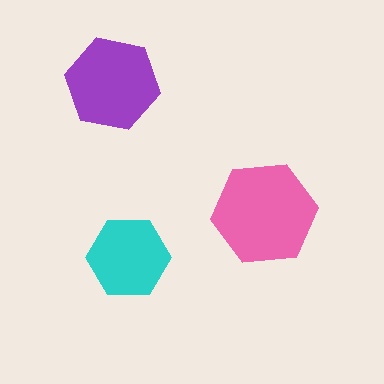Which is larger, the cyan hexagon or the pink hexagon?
The pink one.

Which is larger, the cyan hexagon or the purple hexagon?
The purple one.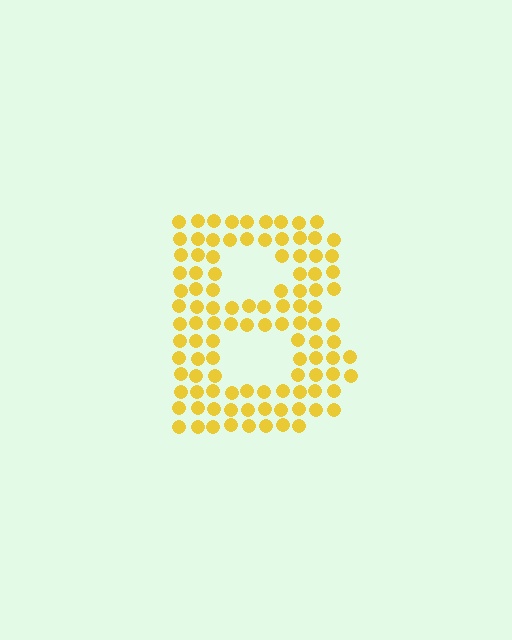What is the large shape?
The large shape is the letter B.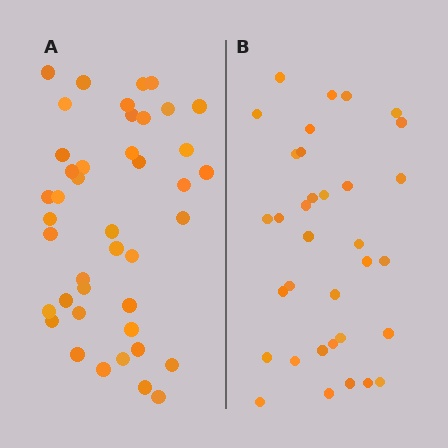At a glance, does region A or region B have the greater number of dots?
Region A (the left region) has more dots.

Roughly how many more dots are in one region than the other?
Region A has roughly 8 or so more dots than region B.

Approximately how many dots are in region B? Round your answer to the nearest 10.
About 30 dots. (The exact count is 34, which rounds to 30.)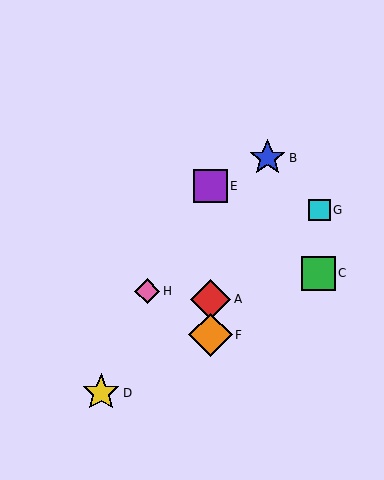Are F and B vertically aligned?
No, F is at x≈211 and B is at x≈267.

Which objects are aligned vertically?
Objects A, E, F are aligned vertically.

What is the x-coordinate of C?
Object C is at x≈318.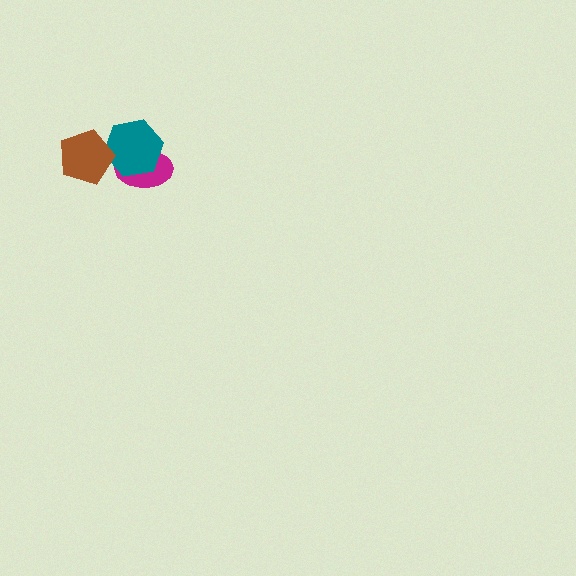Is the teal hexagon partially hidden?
Yes, it is partially covered by another shape.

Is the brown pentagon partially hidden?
No, no other shape covers it.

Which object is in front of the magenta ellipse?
The teal hexagon is in front of the magenta ellipse.